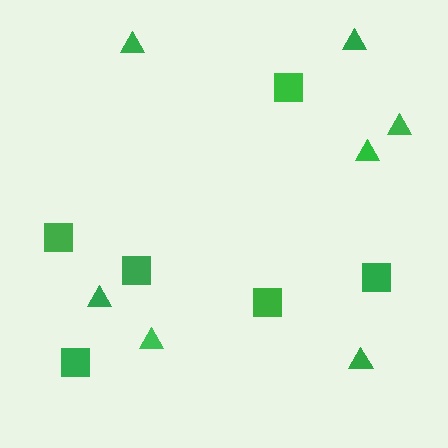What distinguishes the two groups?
There are 2 groups: one group of triangles (7) and one group of squares (6).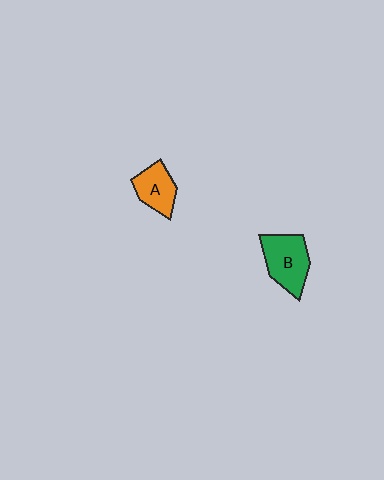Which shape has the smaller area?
Shape A (orange).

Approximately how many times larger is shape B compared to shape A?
Approximately 1.4 times.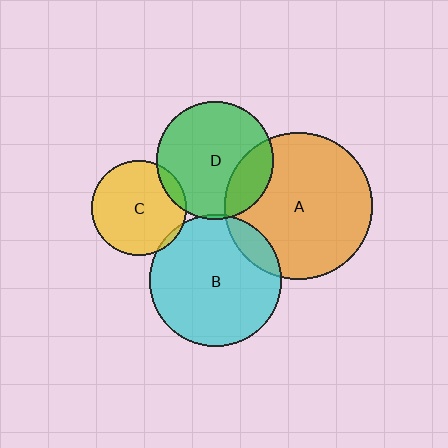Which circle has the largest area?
Circle A (orange).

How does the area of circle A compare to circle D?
Approximately 1.6 times.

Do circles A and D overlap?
Yes.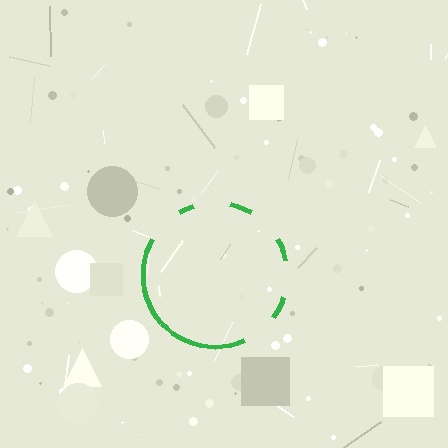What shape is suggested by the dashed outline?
The dashed outline suggests a circle.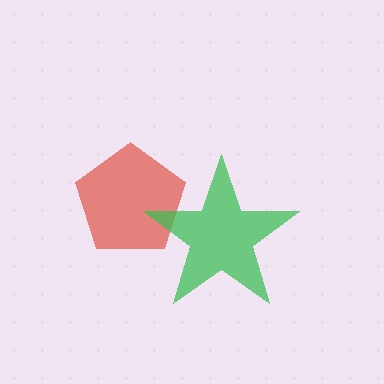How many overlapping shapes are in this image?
There are 2 overlapping shapes in the image.